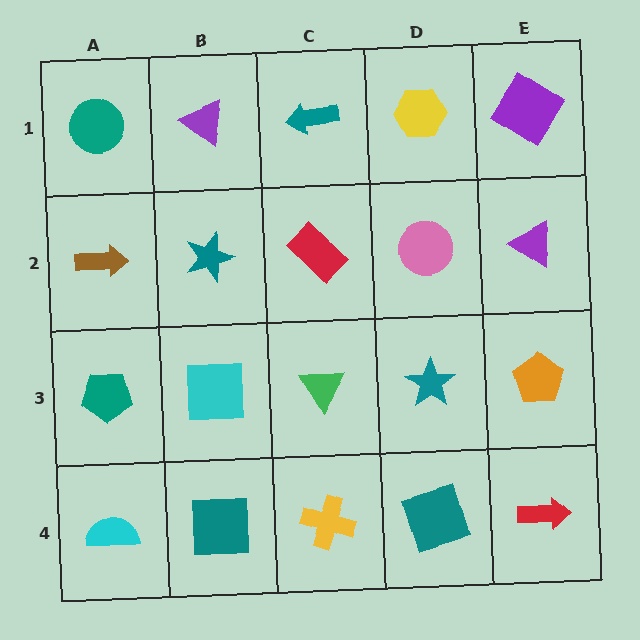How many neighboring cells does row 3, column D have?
4.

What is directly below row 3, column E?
A red arrow.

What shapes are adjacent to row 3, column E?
A purple triangle (row 2, column E), a red arrow (row 4, column E), a teal star (row 3, column D).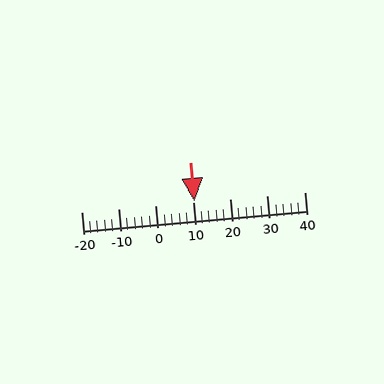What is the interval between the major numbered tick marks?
The major tick marks are spaced 10 units apart.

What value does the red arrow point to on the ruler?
The red arrow points to approximately 10.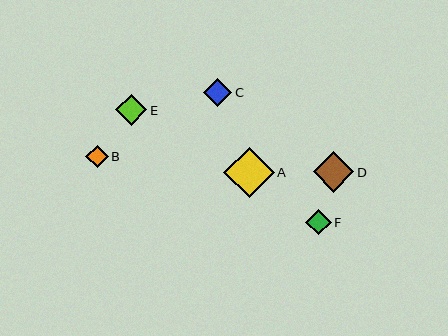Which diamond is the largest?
Diamond A is the largest with a size of approximately 50 pixels.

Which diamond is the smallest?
Diamond B is the smallest with a size of approximately 22 pixels.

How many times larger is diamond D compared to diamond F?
Diamond D is approximately 1.6 times the size of diamond F.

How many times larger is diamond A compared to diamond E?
Diamond A is approximately 1.6 times the size of diamond E.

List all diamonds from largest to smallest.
From largest to smallest: A, D, E, C, F, B.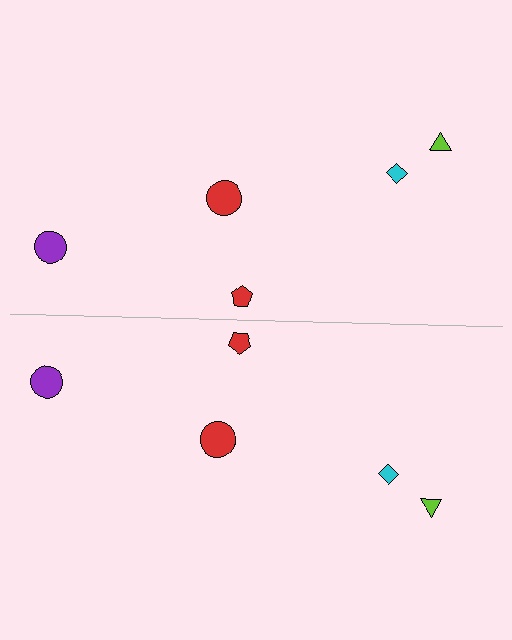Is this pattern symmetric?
Yes, this pattern has bilateral (reflection) symmetry.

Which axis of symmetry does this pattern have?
The pattern has a horizontal axis of symmetry running through the center of the image.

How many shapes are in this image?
There are 10 shapes in this image.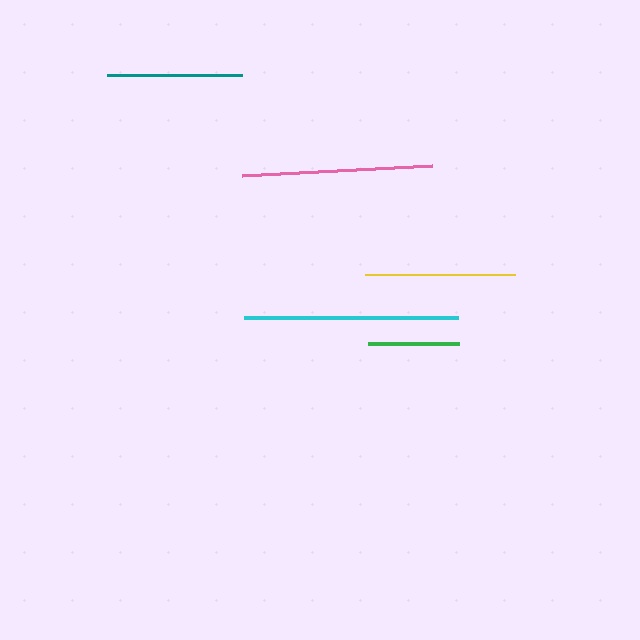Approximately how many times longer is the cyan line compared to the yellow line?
The cyan line is approximately 1.4 times the length of the yellow line.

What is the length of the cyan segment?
The cyan segment is approximately 215 pixels long.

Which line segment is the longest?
The cyan line is the longest at approximately 215 pixels.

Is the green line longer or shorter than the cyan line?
The cyan line is longer than the green line.